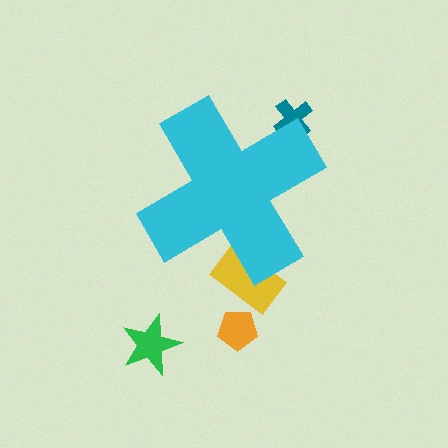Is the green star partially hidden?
No, the green star is fully visible.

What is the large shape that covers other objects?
A cyan cross.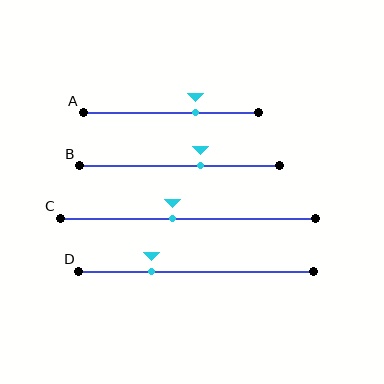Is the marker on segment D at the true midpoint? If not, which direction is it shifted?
No, the marker on segment D is shifted to the left by about 19% of the segment length.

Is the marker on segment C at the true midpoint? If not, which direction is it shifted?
No, the marker on segment C is shifted to the left by about 6% of the segment length.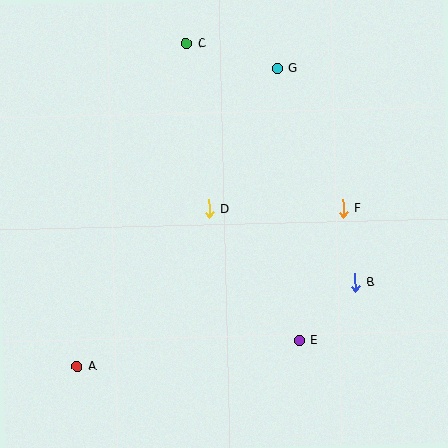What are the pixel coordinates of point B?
Point B is at (355, 283).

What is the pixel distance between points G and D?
The distance between G and D is 156 pixels.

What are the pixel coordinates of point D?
Point D is at (209, 209).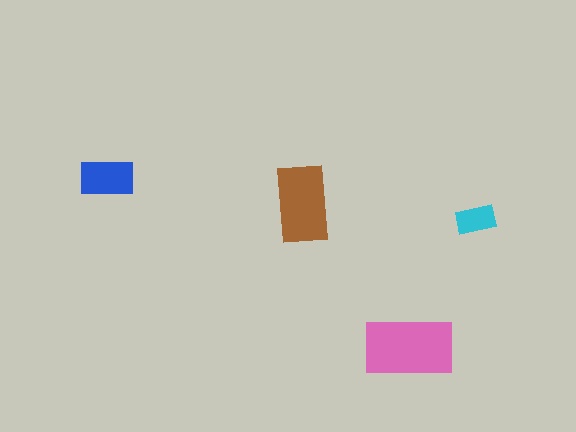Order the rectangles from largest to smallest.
the pink one, the brown one, the blue one, the cyan one.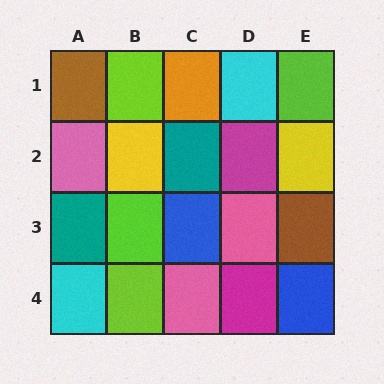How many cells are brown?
2 cells are brown.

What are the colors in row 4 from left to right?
Cyan, lime, pink, magenta, blue.